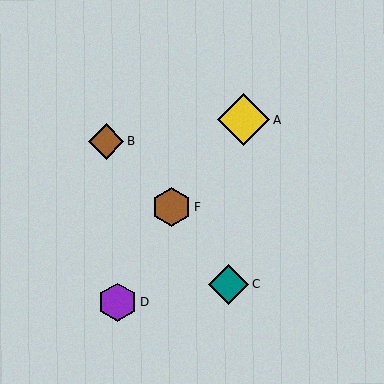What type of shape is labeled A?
Shape A is a yellow diamond.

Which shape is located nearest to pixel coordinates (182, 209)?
The brown hexagon (labeled F) at (172, 207) is nearest to that location.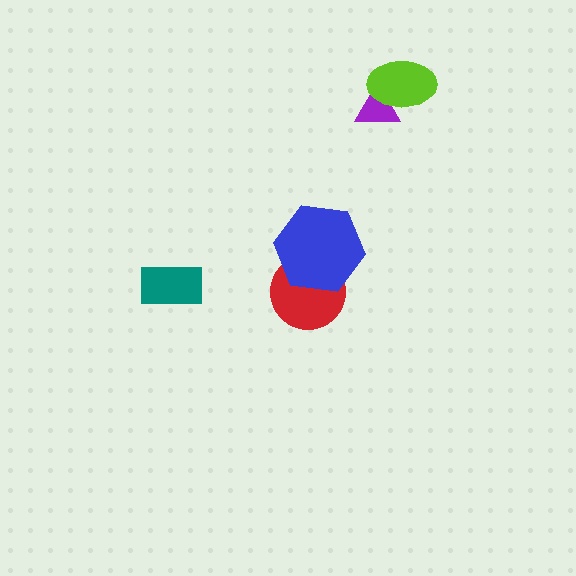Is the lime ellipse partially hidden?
No, no other shape covers it.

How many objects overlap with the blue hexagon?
1 object overlaps with the blue hexagon.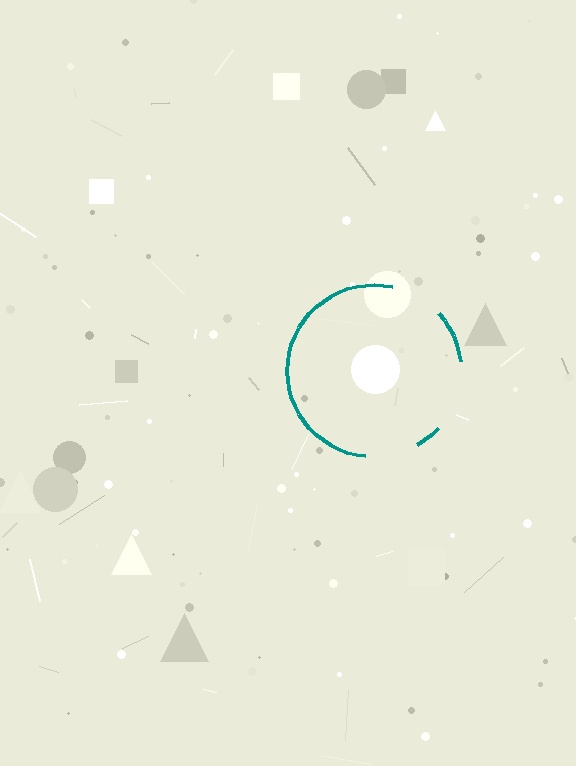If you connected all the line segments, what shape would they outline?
They would outline a circle.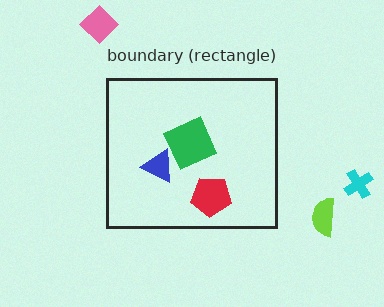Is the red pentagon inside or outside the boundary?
Inside.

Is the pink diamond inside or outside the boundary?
Outside.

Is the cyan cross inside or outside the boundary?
Outside.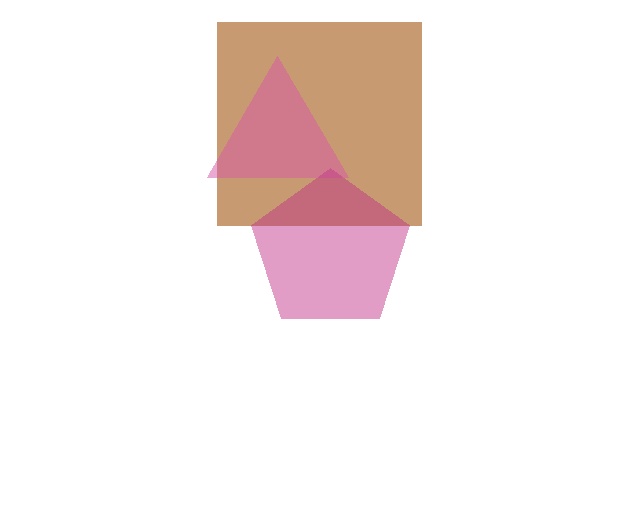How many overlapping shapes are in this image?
There are 3 overlapping shapes in the image.